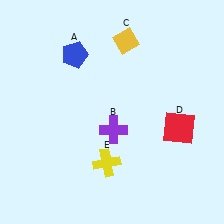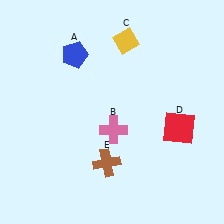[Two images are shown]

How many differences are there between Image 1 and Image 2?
There are 2 differences between the two images.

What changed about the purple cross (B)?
In Image 1, B is purple. In Image 2, it changed to pink.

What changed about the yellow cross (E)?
In Image 1, E is yellow. In Image 2, it changed to brown.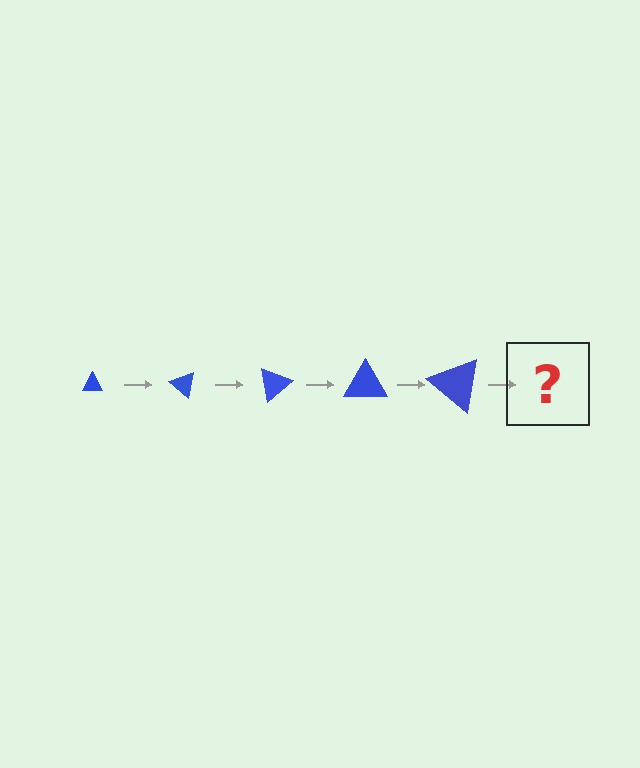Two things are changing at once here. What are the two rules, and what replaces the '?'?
The two rules are that the triangle grows larger each step and it rotates 40 degrees each step. The '?' should be a triangle, larger than the previous one and rotated 200 degrees from the start.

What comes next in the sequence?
The next element should be a triangle, larger than the previous one and rotated 200 degrees from the start.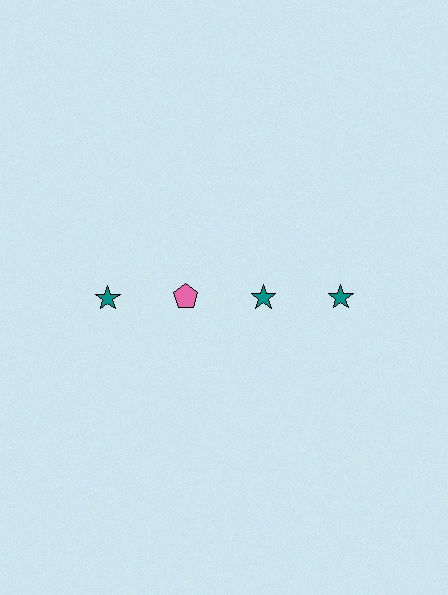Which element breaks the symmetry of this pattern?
The pink pentagon in the top row, second from left column breaks the symmetry. All other shapes are teal stars.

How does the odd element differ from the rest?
It differs in both color (pink instead of teal) and shape (pentagon instead of star).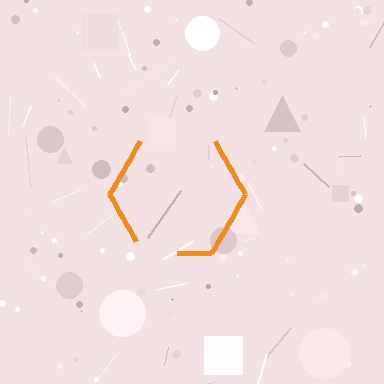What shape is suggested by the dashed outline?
The dashed outline suggests a hexagon.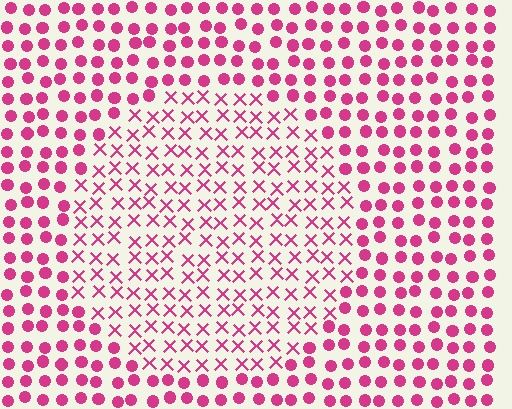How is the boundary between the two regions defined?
The boundary is defined by a change in element shape: X marks inside vs. circles outside. All elements share the same color and spacing.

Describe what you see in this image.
The image is filled with small magenta elements arranged in a uniform grid. A circle-shaped region contains X marks, while the surrounding area contains circles. The boundary is defined purely by the change in element shape.